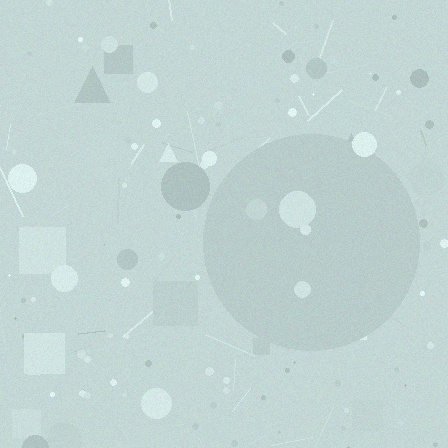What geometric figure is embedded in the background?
A circle is embedded in the background.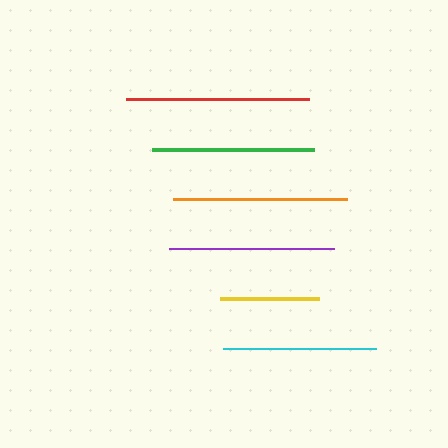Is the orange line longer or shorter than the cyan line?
The orange line is longer than the cyan line.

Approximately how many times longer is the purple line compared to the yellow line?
The purple line is approximately 1.7 times the length of the yellow line.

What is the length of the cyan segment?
The cyan segment is approximately 153 pixels long.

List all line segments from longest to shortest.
From longest to shortest: red, orange, purple, green, cyan, yellow.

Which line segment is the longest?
The red line is the longest at approximately 182 pixels.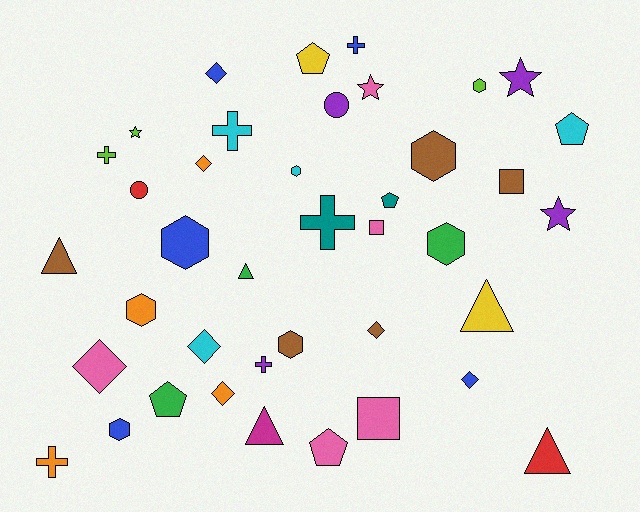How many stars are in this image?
There are 4 stars.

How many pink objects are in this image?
There are 5 pink objects.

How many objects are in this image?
There are 40 objects.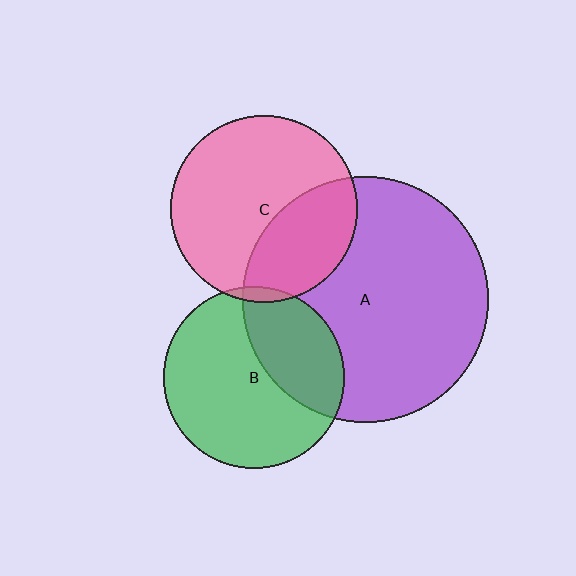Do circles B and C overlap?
Yes.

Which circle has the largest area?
Circle A (purple).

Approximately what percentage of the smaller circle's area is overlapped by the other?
Approximately 5%.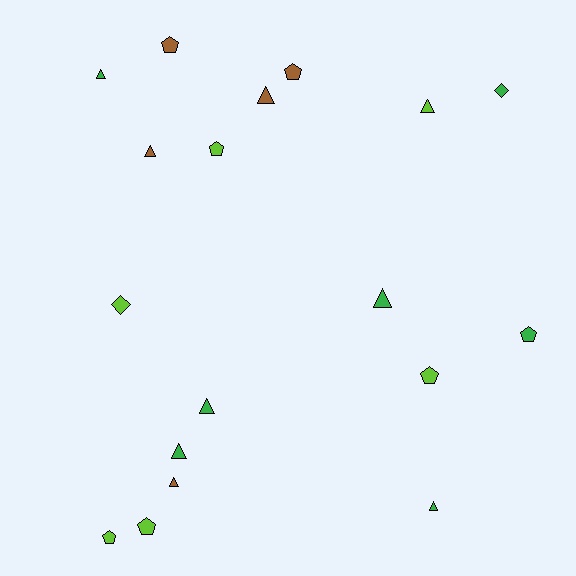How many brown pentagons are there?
There are 2 brown pentagons.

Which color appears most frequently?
Green, with 7 objects.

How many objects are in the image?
There are 18 objects.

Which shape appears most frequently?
Triangle, with 9 objects.